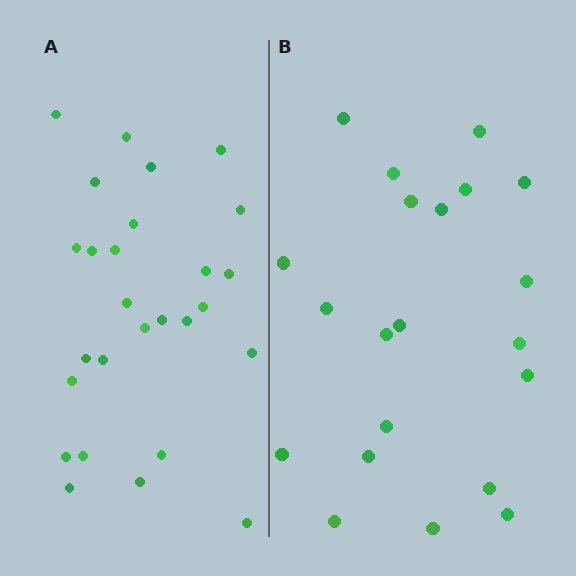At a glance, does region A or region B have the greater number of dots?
Region A (the left region) has more dots.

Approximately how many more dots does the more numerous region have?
Region A has about 6 more dots than region B.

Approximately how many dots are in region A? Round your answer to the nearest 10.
About 30 dots. (The exact count is 27, which rounds to 30.)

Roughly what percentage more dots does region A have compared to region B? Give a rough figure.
About 30% more.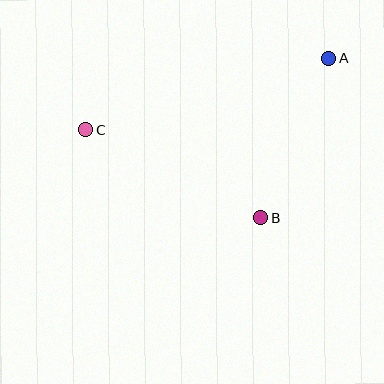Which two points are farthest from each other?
Points A and C are farthest from each other.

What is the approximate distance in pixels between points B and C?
The distance between B and C is approximately 196 pixels.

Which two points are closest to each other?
Points A and B are closest to each other.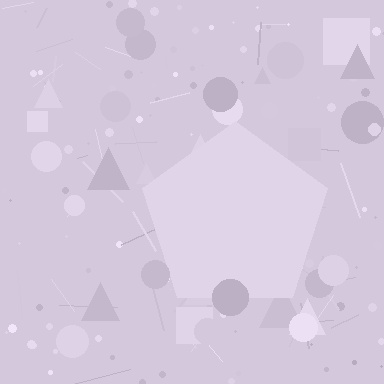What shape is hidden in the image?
A pentagon is hidden in the image.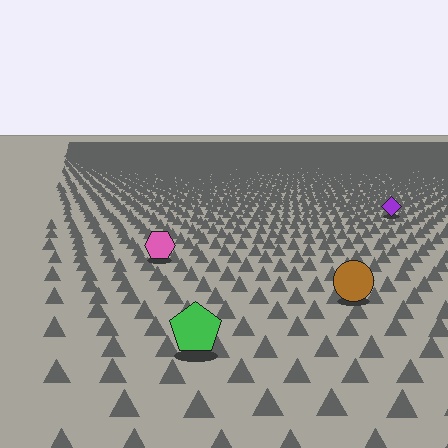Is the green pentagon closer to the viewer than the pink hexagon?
Yes. The green pentagon is closer — you can tell from the texture gradient: the ground texture is coarser near it.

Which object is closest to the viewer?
The green pentagon is closest. The texture marks near it are larger and more spread out.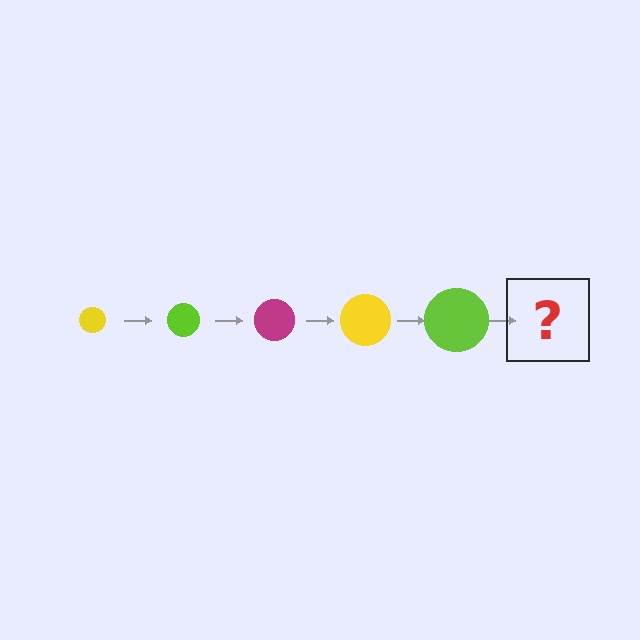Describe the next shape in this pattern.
It should be a magenta circle, larger than the previous one.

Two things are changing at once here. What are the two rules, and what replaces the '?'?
The two rules are that the circle grows larger each step and the color cycles through yellow, lime, and magenta. The '?' should be a magenta circle, larger than the previous one.